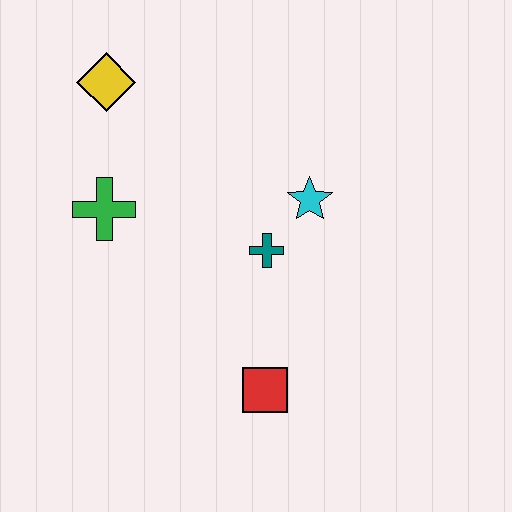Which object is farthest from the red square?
The yellow diamond is farthest from the red square.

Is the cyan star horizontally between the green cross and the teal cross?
No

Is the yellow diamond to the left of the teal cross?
Yes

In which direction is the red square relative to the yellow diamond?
The red square is below the yellow diamond.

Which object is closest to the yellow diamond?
The green cross is closest to the yellow diamond.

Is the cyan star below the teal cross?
No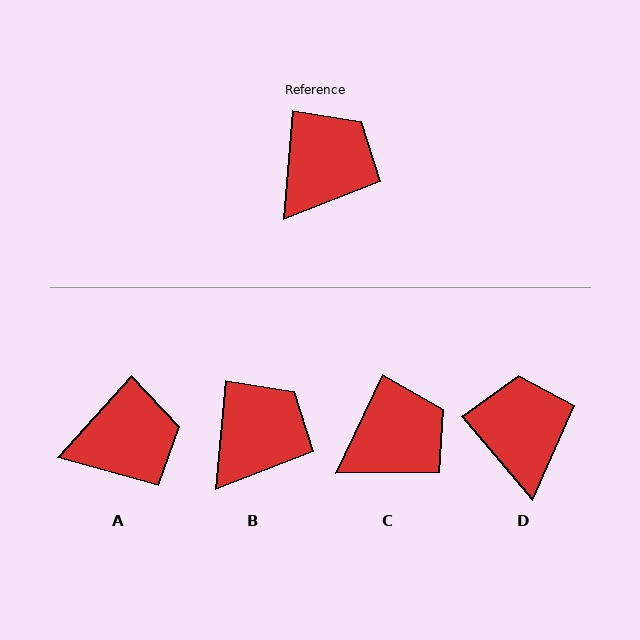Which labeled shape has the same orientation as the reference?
B.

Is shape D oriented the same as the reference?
No, it is off by about 45 degrees.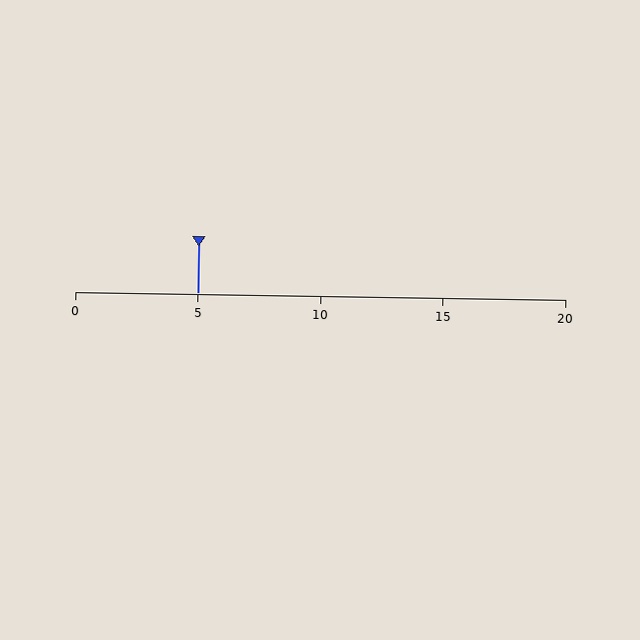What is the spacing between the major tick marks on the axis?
The major ticks are spaced 5 apart.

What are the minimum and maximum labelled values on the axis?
The axis runs from 0 to 20.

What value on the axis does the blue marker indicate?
The marker indicates approximately 5.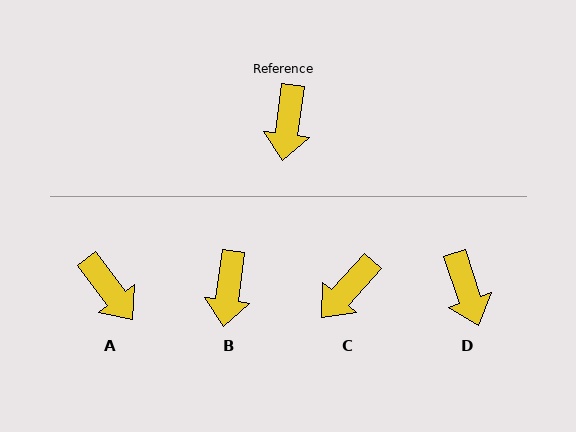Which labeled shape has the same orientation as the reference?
B.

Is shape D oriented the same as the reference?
No, it is off by about 26 degrees.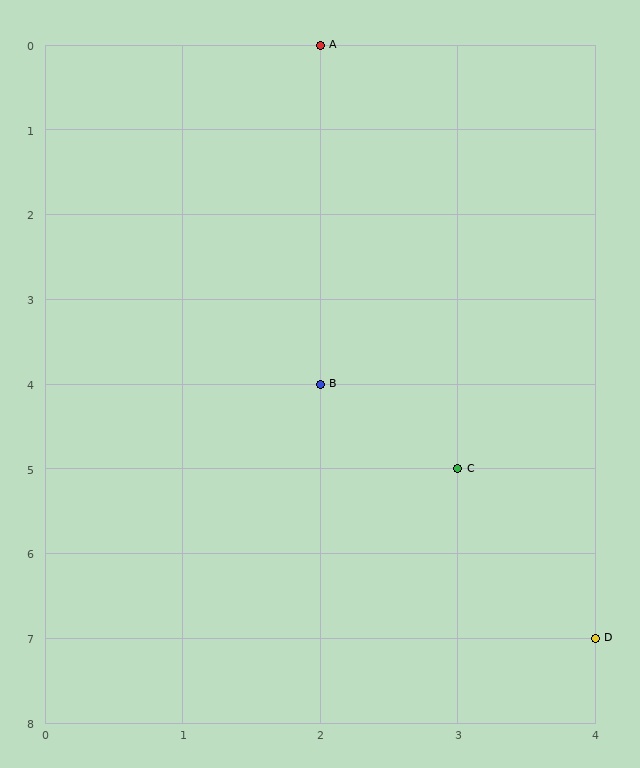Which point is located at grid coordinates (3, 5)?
Point C is at (3, 5).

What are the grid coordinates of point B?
Point B is at grid coordinates (2, 4).